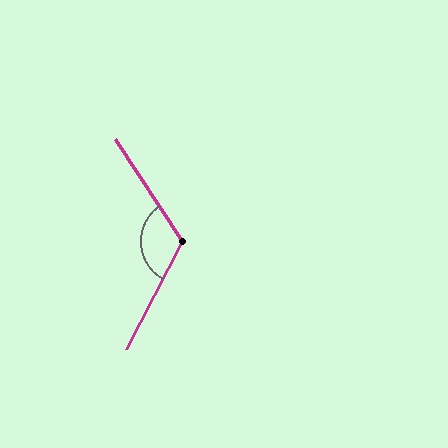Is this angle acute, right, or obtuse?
It is obtuse.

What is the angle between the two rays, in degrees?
Approximately 119 degrees.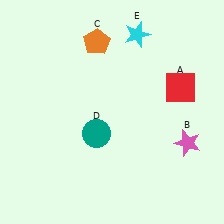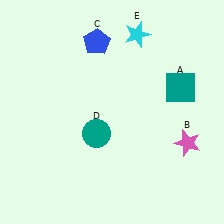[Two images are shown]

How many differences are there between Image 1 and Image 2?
There are 2 differences between the two images.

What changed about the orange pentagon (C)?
In Image 1, C is orange. In Image 2, it changed to blue.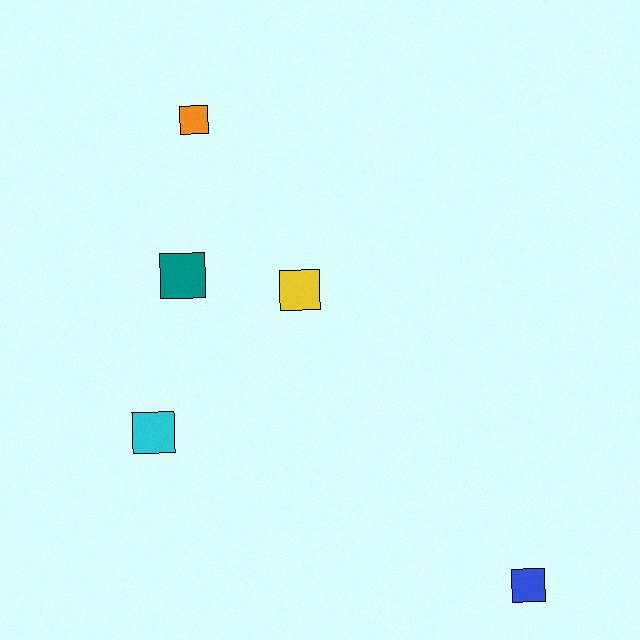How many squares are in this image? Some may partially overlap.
There are 5 squares.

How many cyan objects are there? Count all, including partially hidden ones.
There is 1 cyan object.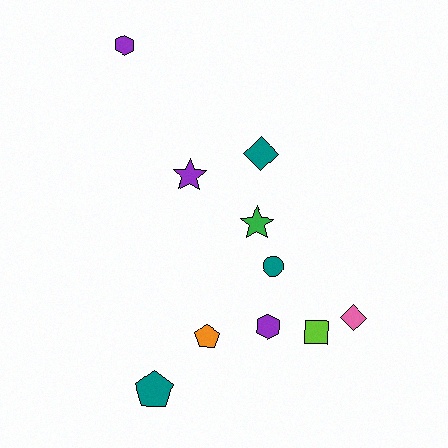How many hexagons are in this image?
There are 2 hexagons.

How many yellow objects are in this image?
There are no yellow objects.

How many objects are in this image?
There are 10 objects.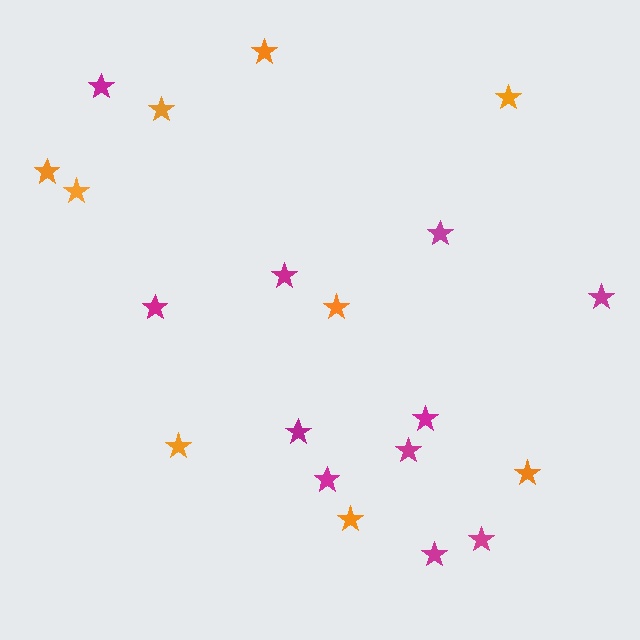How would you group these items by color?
There are 2 groups: one group of orange stars (9) and one group of magenta stars (11).